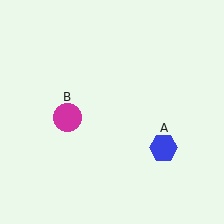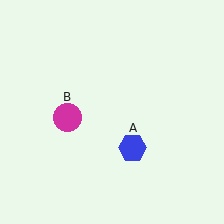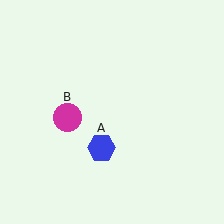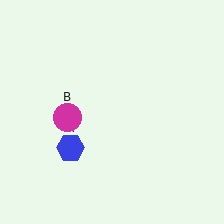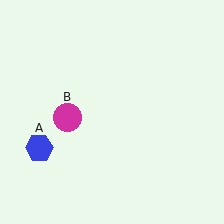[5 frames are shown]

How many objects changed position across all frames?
1 object changed position: blue hexagon (object A).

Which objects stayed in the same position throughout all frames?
Magenta circle (object B) remained stationary.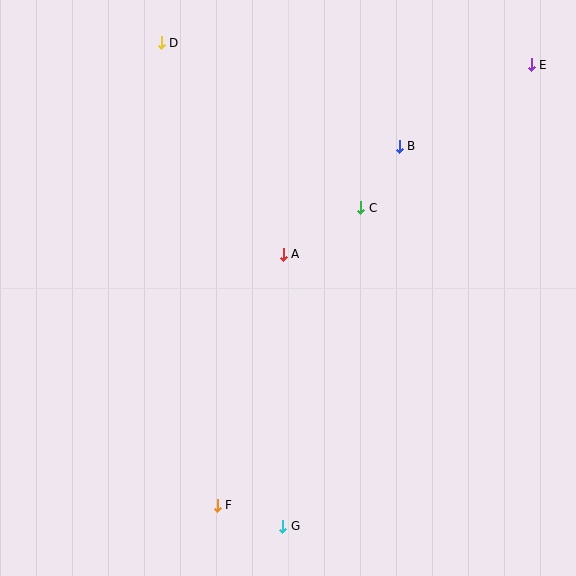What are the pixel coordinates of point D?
Point D is at (161, 43).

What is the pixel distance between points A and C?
The distance between A and C is 90 pixels.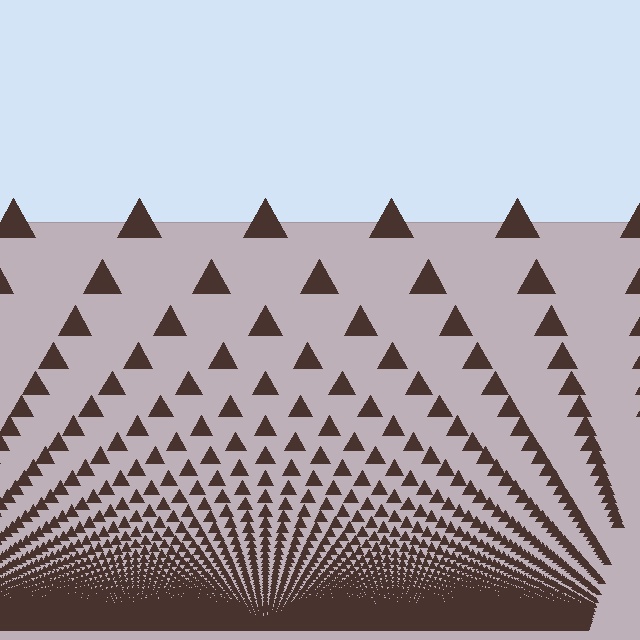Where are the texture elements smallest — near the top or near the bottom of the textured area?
Near the bottom.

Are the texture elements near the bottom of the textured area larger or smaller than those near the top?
Smaller. The gradient is inverted — elements near the bottom are smaller and denser.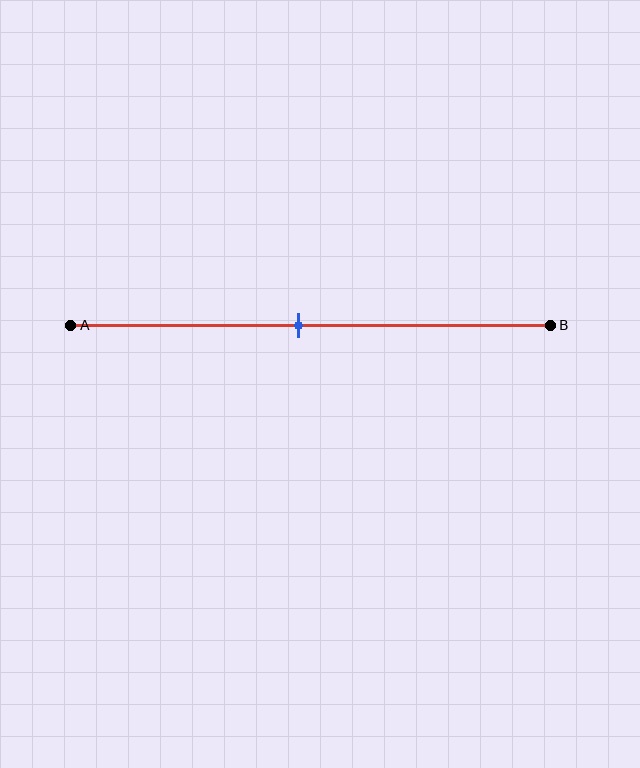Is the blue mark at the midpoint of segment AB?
Yes, the mark is approximately at the midpoint.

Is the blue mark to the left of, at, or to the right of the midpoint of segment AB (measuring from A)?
The blue mark is approximately at the midpoint of segment AB.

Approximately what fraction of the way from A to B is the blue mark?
The blue mark is approximately 50% of the way from A to B.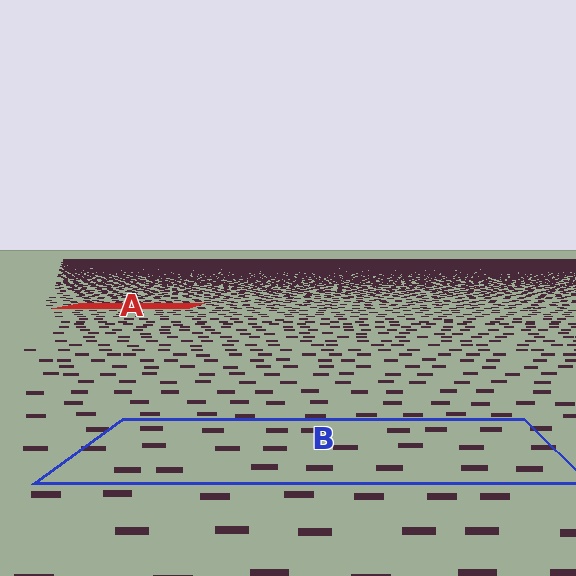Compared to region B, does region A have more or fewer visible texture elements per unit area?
Region A has more texture elements per unit area — they are packed more densely because it is farther away.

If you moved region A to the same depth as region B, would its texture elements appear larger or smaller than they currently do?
They would appear larger. At a closer depth, the same texture elements are projected at a bigger on-screen size.